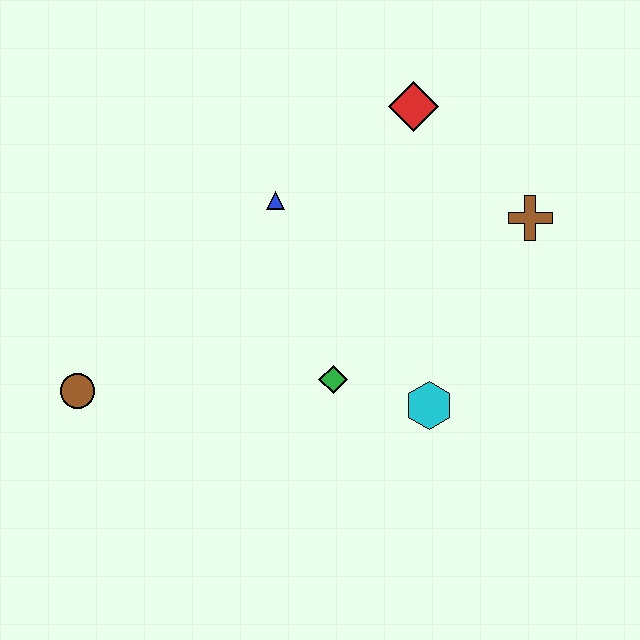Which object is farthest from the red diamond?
The brown circle is farthest from the red diamond.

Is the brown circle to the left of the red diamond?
Yes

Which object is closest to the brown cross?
The red diamond is closest to the brown cross.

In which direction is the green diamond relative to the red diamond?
The green diamond is below the red diamond.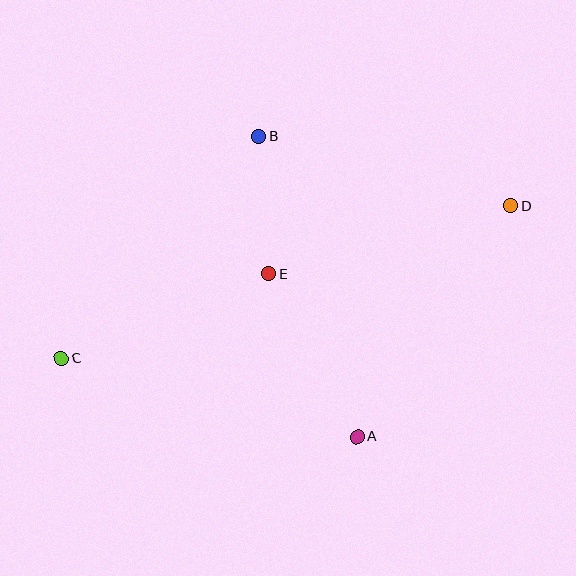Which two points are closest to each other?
Points B and E are closest to each other.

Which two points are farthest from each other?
Points C and D are farthest from each other.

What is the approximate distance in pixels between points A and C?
The distance between A and C is approximately 306 pixels.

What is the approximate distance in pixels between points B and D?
The distance between B and D is approximately 262 pixels.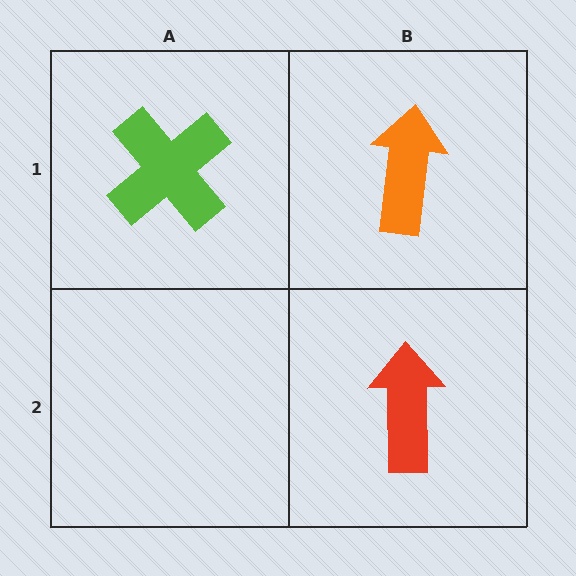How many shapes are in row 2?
1 shape.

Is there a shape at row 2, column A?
No, that cell is empty.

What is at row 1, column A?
A lime cross.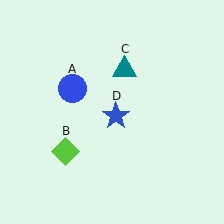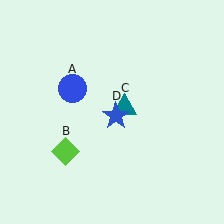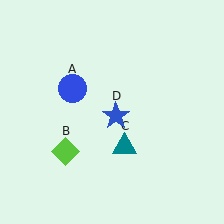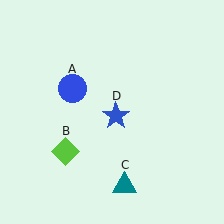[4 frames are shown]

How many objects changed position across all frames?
1 object changed position: teal triangle (object C).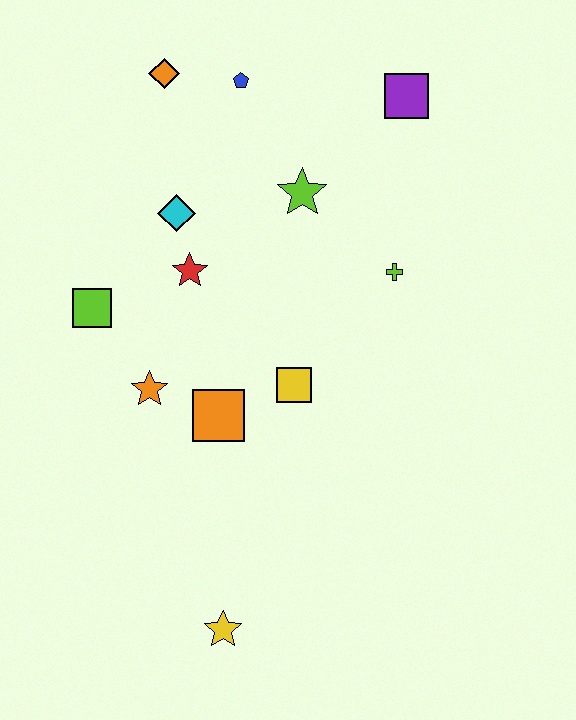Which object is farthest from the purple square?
The yellow star is farthest from the purple square.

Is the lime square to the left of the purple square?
Yes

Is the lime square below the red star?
Yes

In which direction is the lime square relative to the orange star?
The lime square is above the orange star.